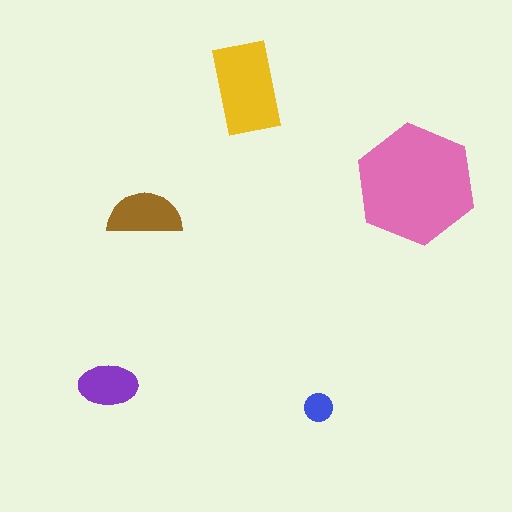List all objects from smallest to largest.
The blue circle, the purple ellipse, the brown semicircle, the yellow rectangle, the pink hexagon.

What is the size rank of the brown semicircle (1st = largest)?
3rd.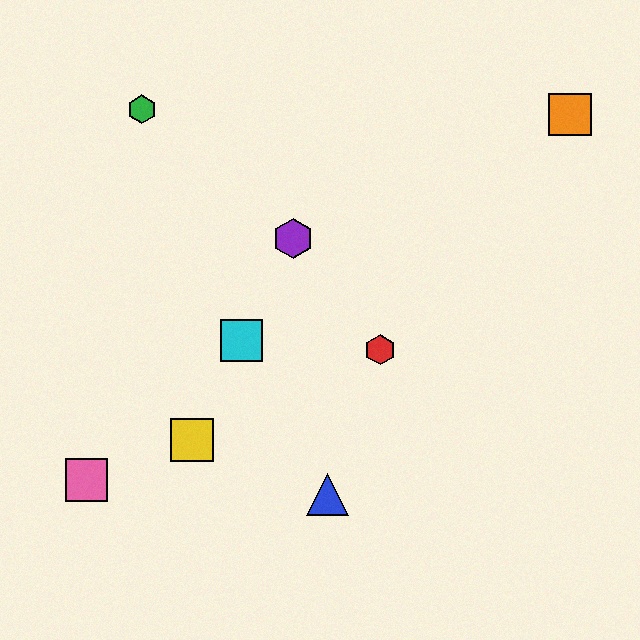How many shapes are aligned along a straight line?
3 shapes (the yellow square, the purple hexagon, the cyan square) are aligned along a straight line.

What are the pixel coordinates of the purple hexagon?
The purple hexagon is at (293, 239).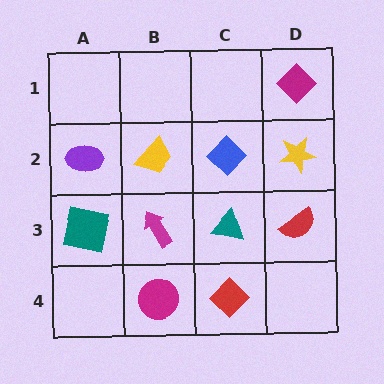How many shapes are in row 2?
4 shapes.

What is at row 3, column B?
A magenta arrow.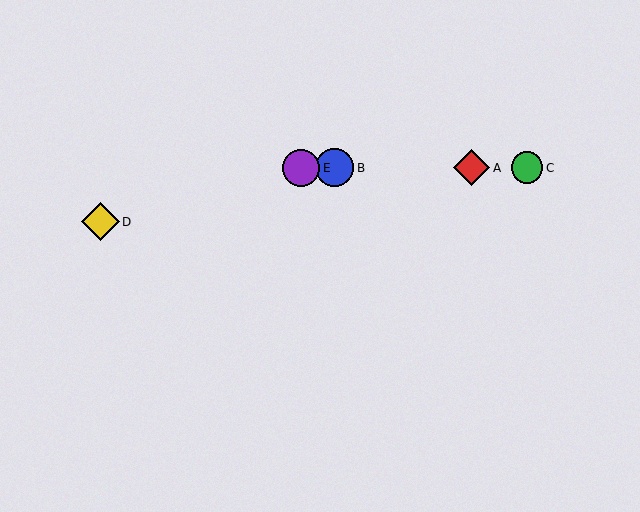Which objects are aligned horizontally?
Objects A, B, C, E are aligned horizontally.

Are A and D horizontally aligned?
No, A is at y≈168 and D is at y≈222.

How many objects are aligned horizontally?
4 objects (A, B, C, E) are aligned horizontally.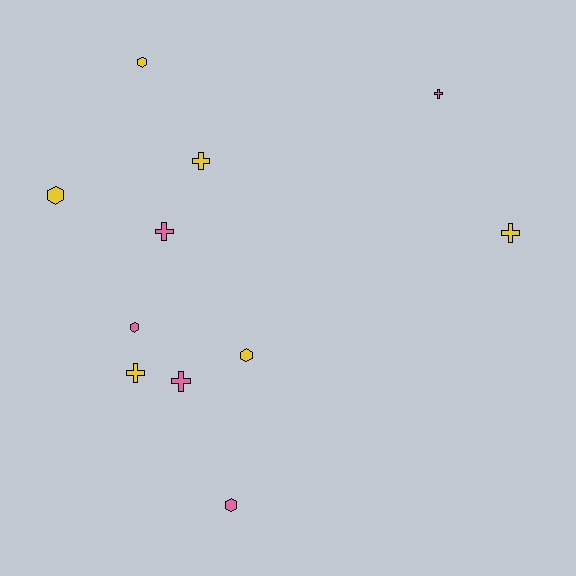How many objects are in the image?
There are 11 objects.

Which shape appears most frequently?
Cross, with 6 objects.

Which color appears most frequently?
Yellow, with 6 objects.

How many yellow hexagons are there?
There are 3 yellow hexagons.